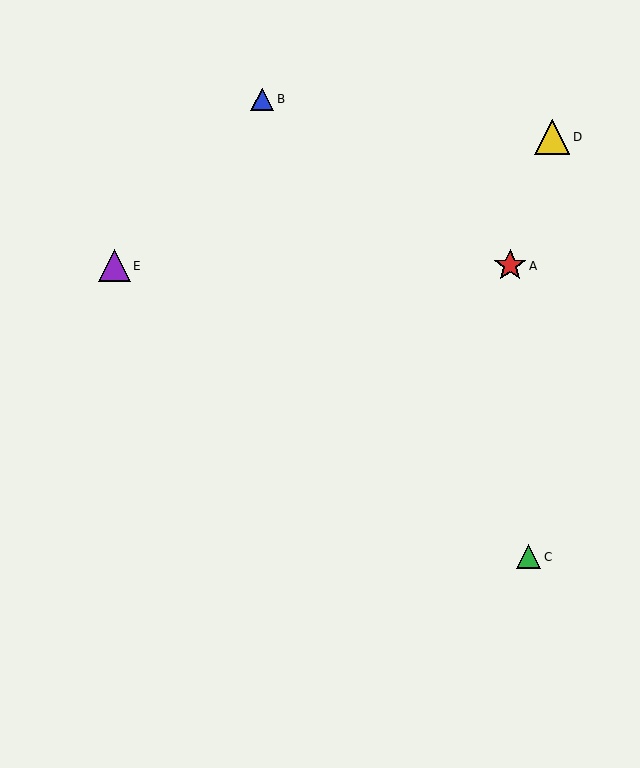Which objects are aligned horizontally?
Objects A, E are aligned horizontally.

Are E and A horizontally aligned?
Yes, both are at y≈266.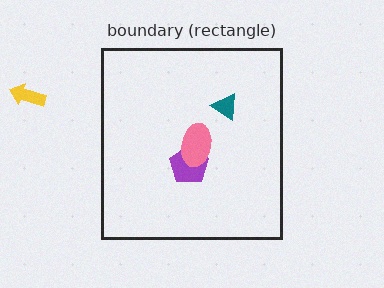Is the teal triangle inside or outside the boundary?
Inside.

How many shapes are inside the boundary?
3 inside, 1 outside.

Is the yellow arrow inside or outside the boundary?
Outside.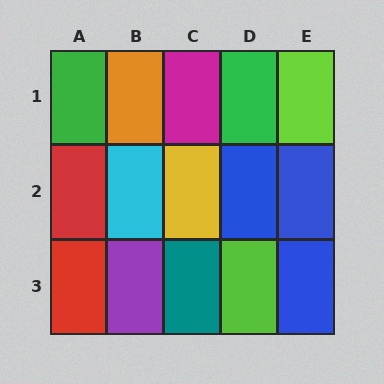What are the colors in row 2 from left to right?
Red, cyan, yellow, blue, blue.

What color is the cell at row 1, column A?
Green.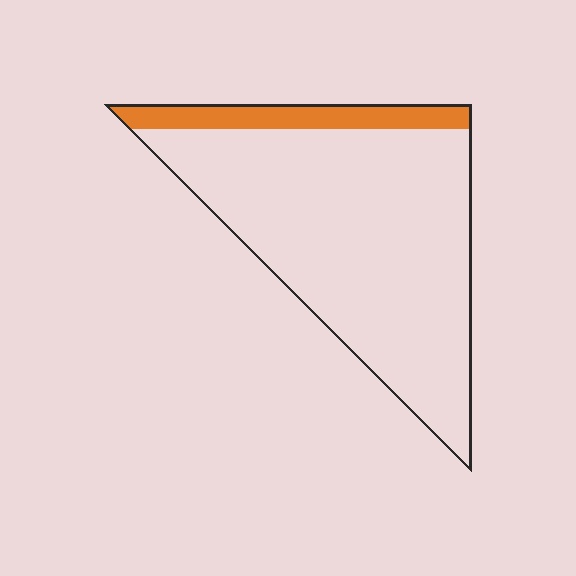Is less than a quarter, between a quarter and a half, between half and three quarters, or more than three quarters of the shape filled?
Less than a quarter.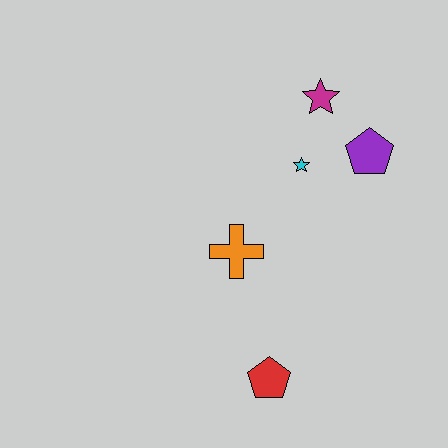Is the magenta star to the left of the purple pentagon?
Yes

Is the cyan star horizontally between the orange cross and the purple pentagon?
Yes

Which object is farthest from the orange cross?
The magenta star is farthest from the orange cross.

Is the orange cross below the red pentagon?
No